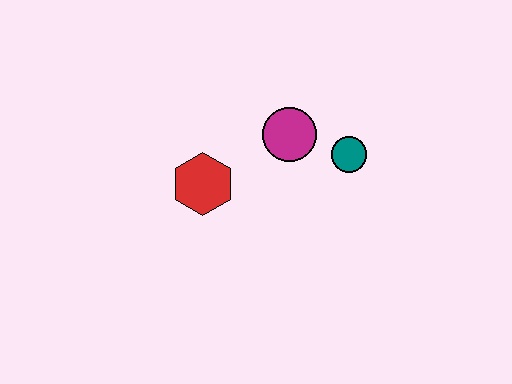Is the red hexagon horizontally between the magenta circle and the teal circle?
No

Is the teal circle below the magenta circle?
Yes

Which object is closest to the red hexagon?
The magenta circle is closest to the red hexagon.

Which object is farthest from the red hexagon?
The teal circle is farthest from the red hexagon.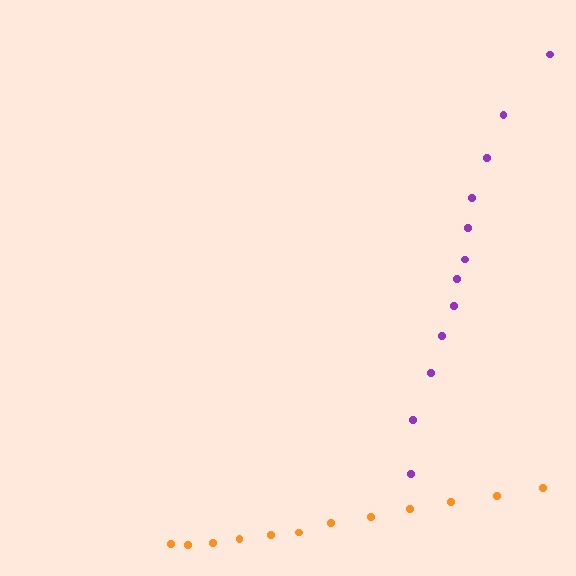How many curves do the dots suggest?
There are 2 distinct paths.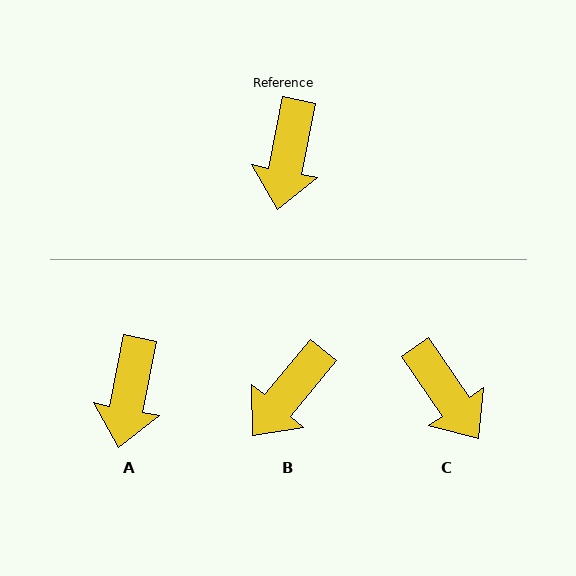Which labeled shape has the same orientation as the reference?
A.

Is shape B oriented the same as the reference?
No, it is off by about 29 degrees.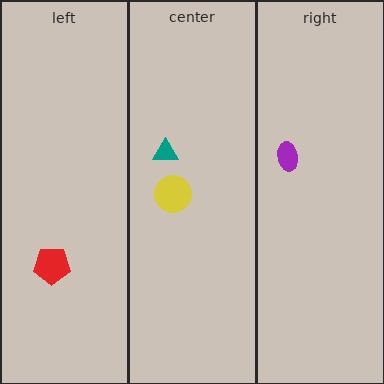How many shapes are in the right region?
1.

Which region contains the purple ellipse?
The right region.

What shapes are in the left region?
The red pentagon.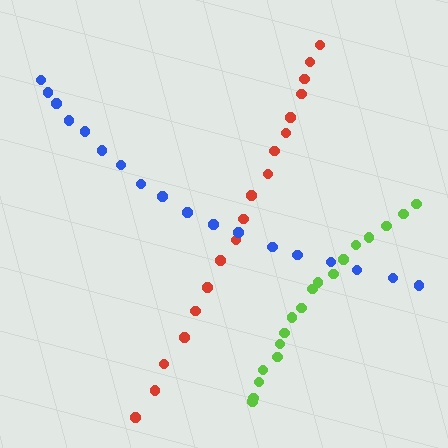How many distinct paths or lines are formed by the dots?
There are 3 distinct paths.